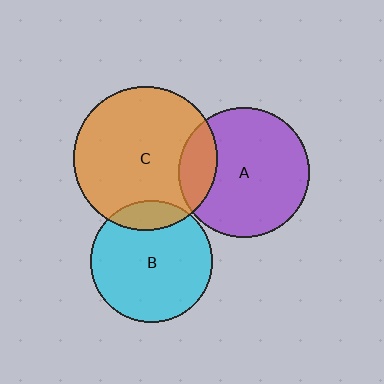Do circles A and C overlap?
Yes.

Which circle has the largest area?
Circle C (orange).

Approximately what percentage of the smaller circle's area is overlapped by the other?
Approximately 20%.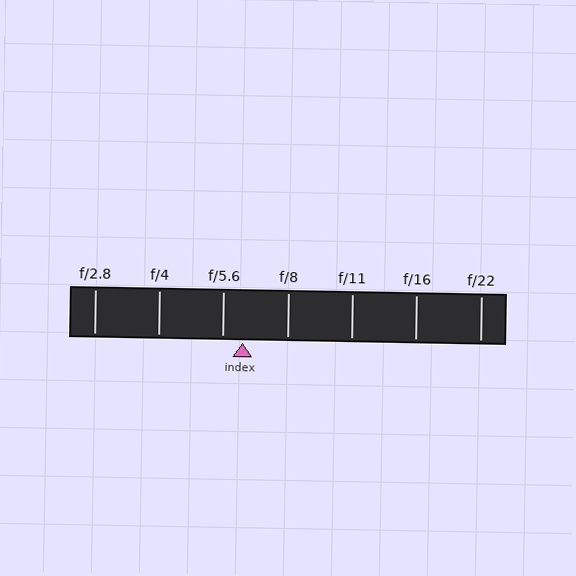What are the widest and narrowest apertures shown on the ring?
The widest aperture shown is f/2.8 and the narrowest is f/22.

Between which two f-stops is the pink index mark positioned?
The index mark is between f/5.6 and f/8.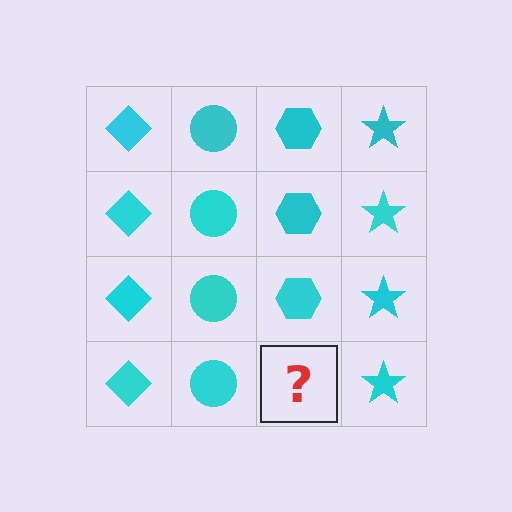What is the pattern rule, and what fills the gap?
The rule is that each column has a consistent shape. The gap should be filled with a cyan hexagon.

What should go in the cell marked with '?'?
The missing cell should contain a cyan hexagon.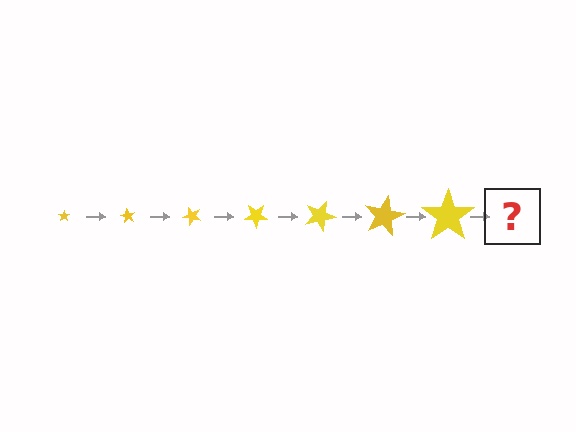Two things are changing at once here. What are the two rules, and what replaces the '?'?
The two rules are that the star grows larger each step and it rotates 60 degrees each step. The '?' should be a star, larger than the previous one and rotated 420 degrees from the start.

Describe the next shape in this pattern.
It should be a star, larger than the previous one and rotated 420 degrees from the start.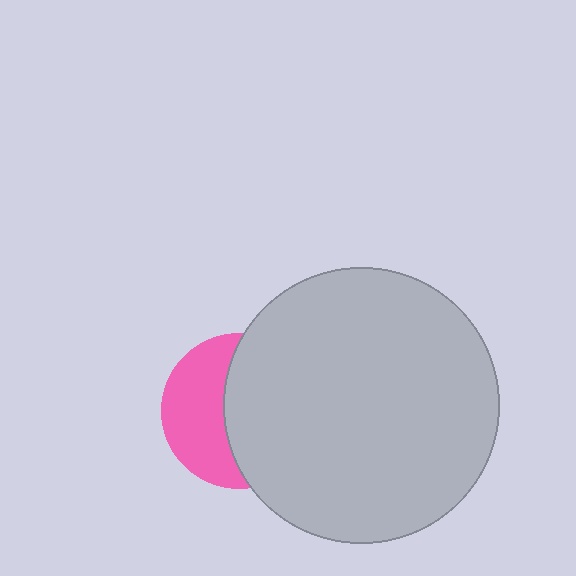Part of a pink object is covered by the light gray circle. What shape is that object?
It is a circle.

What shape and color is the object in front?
The object in front is a light gray circle.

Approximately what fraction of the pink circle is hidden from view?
Roughly 57% of the pink circle is hidden behind the light gray circle.